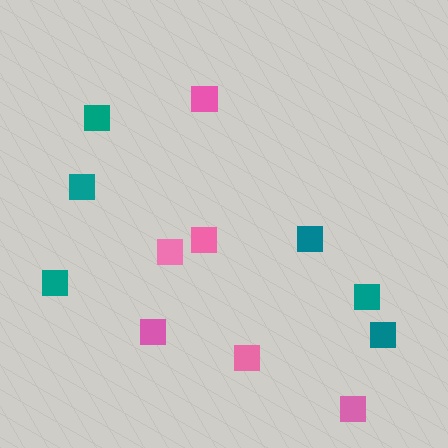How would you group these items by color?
There are 2 groups: one group of pink squares (6) and one group of teal squares (6).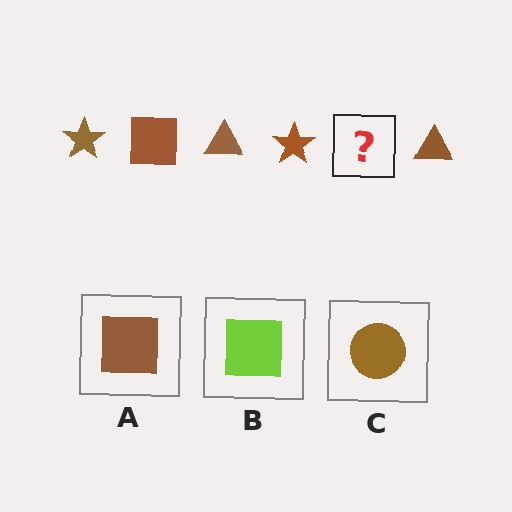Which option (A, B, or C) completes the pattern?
A.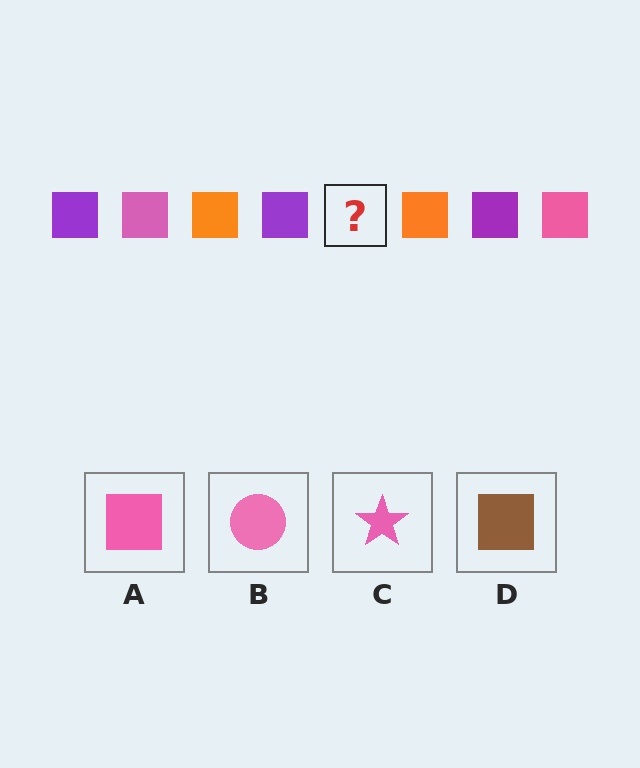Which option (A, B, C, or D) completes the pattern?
A.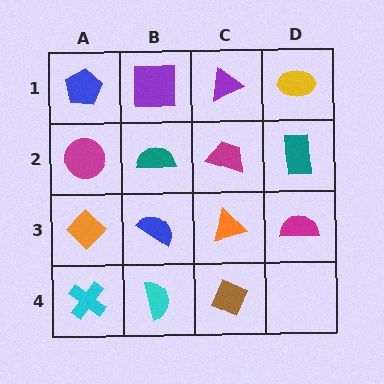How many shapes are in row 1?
4 shapes.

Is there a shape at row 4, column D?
No, that cell is empty.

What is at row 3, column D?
A magenta semicircle.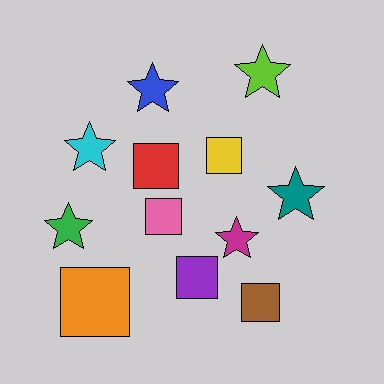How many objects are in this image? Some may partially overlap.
There are 12 objects.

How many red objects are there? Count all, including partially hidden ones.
There is 1 red object.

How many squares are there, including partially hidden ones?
There are 6 squares.